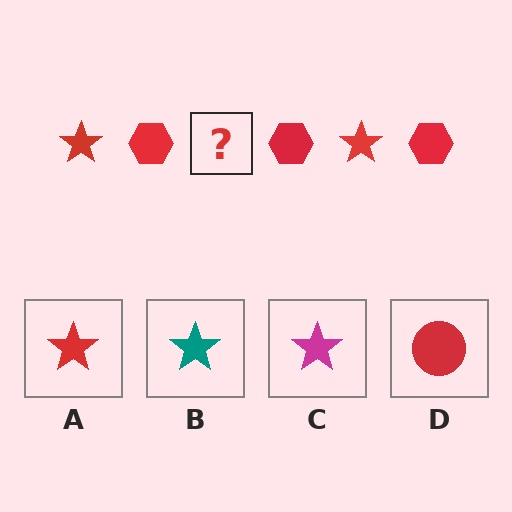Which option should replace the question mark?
Option A.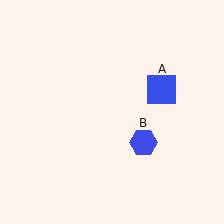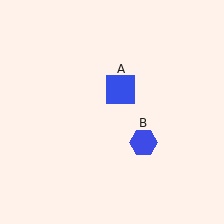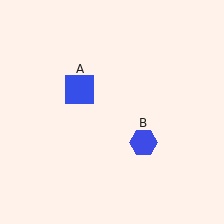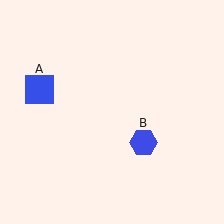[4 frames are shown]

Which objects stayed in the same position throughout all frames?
Blue hexagon (object B) remained stationary.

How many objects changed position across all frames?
1 object changed position: blue square (object A).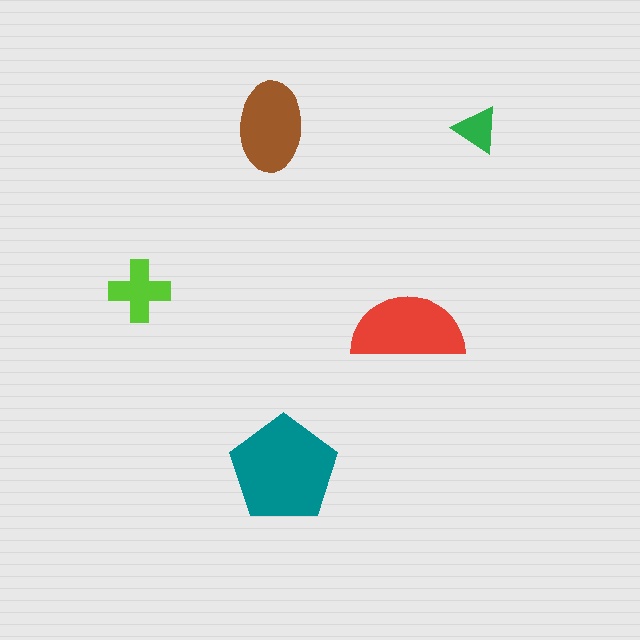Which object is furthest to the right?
The green triangle is rightmost.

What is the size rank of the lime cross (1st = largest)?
4th.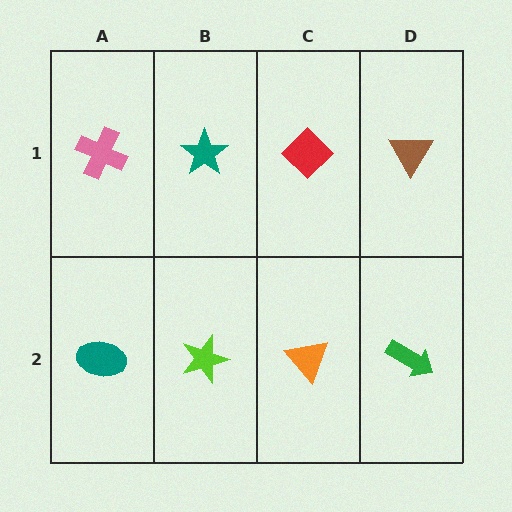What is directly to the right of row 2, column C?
A green arrow.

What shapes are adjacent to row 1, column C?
An orange triangle (row 2, column C), a teal star (row 1, column B), a brown triangle (row 1, column D).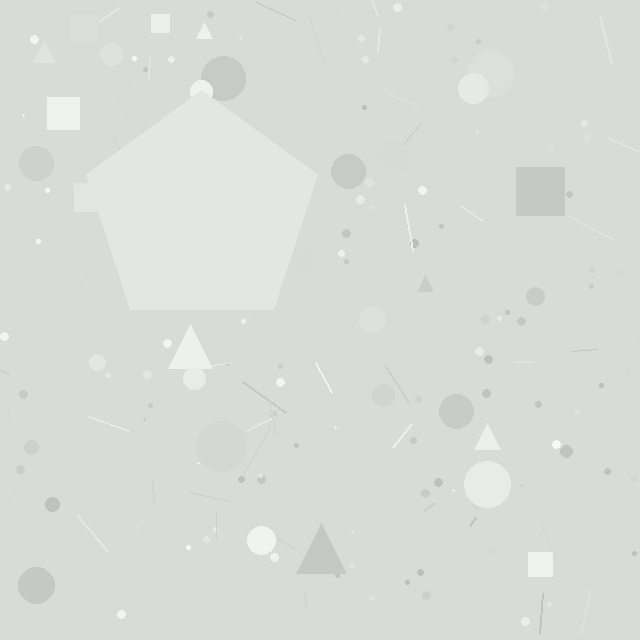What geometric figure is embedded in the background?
A pentagon is embedded in the background.